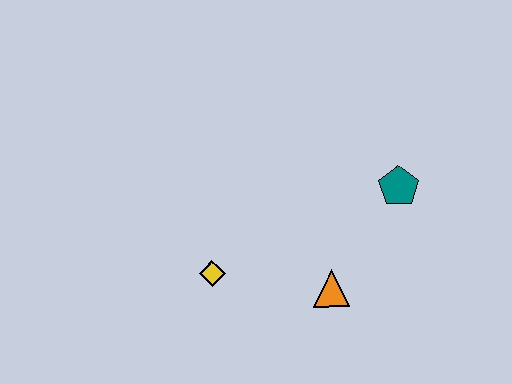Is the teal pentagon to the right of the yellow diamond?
Yes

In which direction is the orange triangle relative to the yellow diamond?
The orange triangle is to the right of the yellow diamond.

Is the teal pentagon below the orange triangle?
No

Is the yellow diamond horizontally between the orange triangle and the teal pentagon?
No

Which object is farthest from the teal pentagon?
The yellow diamond is farthest from the teal pentagon.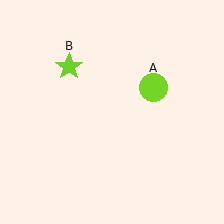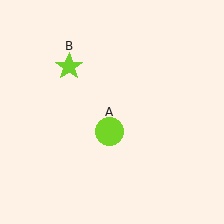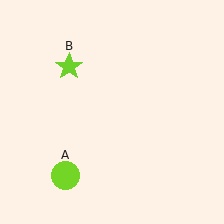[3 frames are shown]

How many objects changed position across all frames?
1 object changed position: lime circle (object A).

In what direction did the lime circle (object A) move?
The lime circle (object A) moved down and to the left.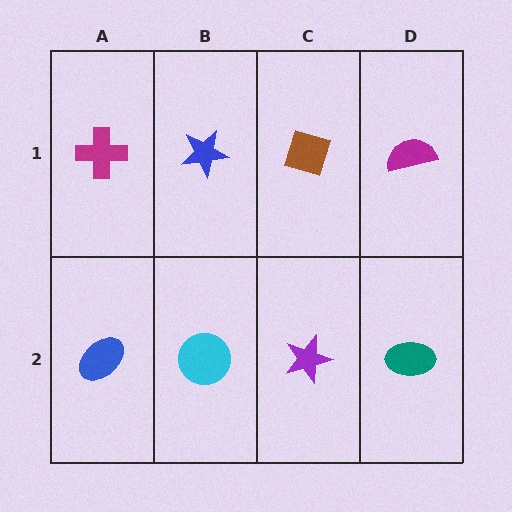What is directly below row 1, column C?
A purple star.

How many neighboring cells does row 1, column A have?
2.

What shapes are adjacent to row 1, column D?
A teal ellipse (row 2, column D), a brown diamond (row 1, column C).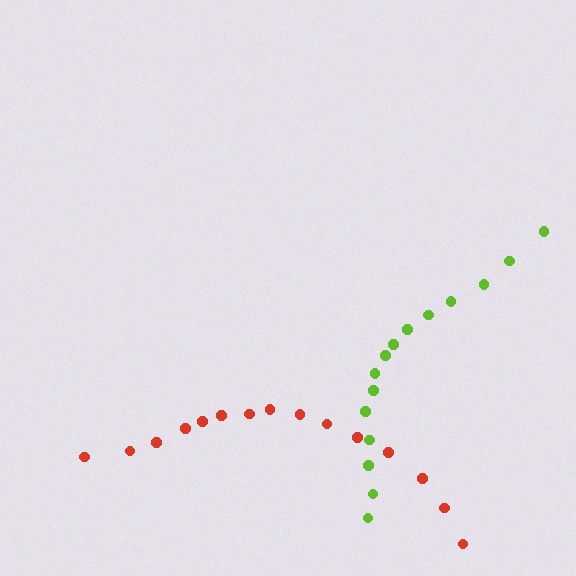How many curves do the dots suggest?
There are 2 distinct paths.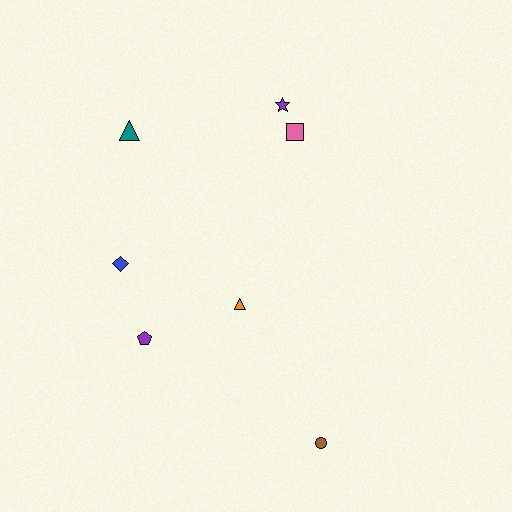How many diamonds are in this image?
There is 1 diamond.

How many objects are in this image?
There are 7 objects.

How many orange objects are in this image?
There is 1 orange object.